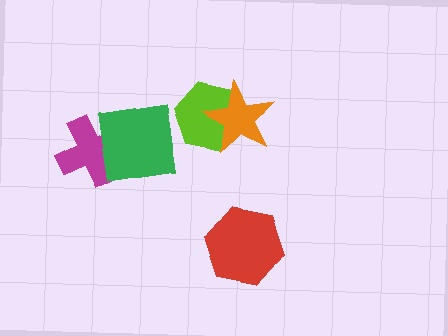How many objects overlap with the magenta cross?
1 object overlaps with the magenta cross.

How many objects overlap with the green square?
1 object overlaps with the green square.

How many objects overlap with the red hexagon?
0 objects overlap with the red hexagon.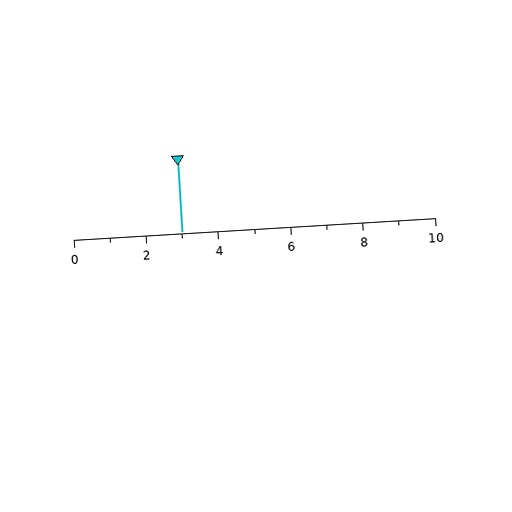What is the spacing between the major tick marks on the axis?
The major ticks are spaced 2 apart.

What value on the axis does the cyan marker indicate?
The marker indicates approximately 3.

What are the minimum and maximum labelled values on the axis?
The axis runs from 0 to 10.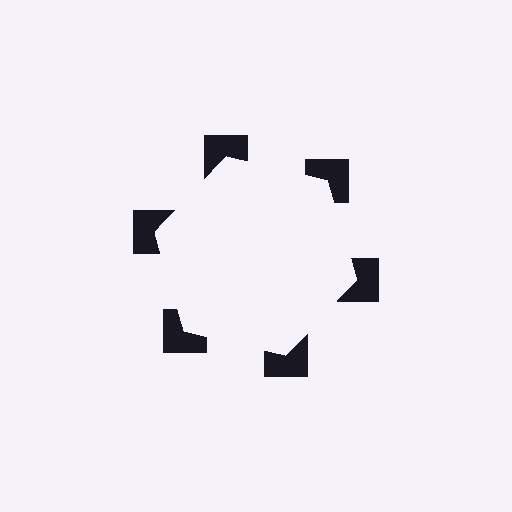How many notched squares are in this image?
There are 6 — one at each vertex of the illusory hexagon.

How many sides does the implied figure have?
6 sides.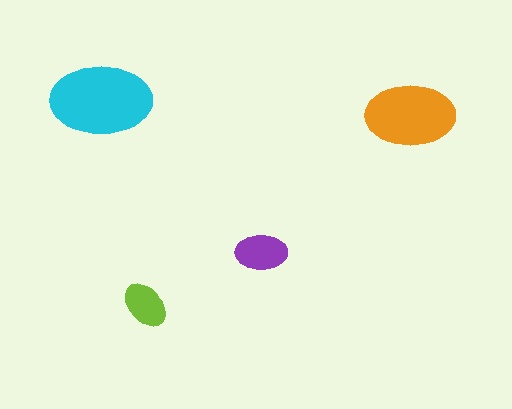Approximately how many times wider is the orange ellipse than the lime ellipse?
About 2 times wider.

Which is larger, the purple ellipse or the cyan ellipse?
The cyan one.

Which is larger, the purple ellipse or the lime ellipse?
The purple one.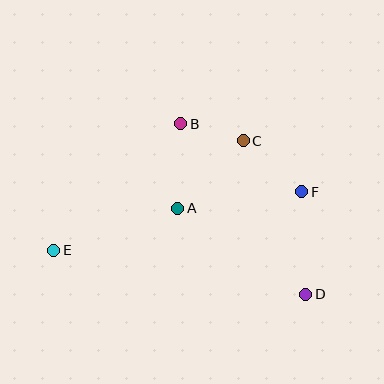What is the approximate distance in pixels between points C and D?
The distance between C and D is approximately 166 pixels.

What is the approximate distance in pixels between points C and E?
The distance between C and E is approximately 219 pixels.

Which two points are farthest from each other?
Points D and E are farthest from each other.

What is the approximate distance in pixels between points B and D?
The distance between B and D is approximately 212 pixels.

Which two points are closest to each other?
Points B and C are closest to each other.